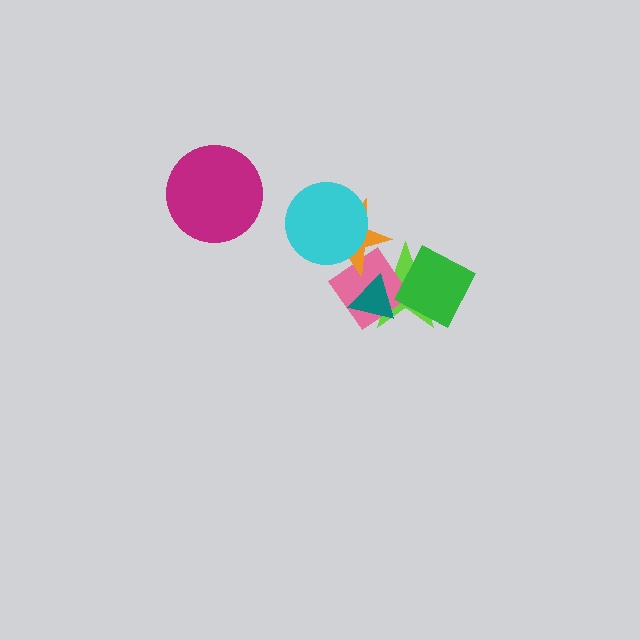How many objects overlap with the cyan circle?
1 object overlaps with the cyan circle.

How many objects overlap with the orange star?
3 objects overlap with the orange star.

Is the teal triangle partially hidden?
Yes, it is partially covered by another shape.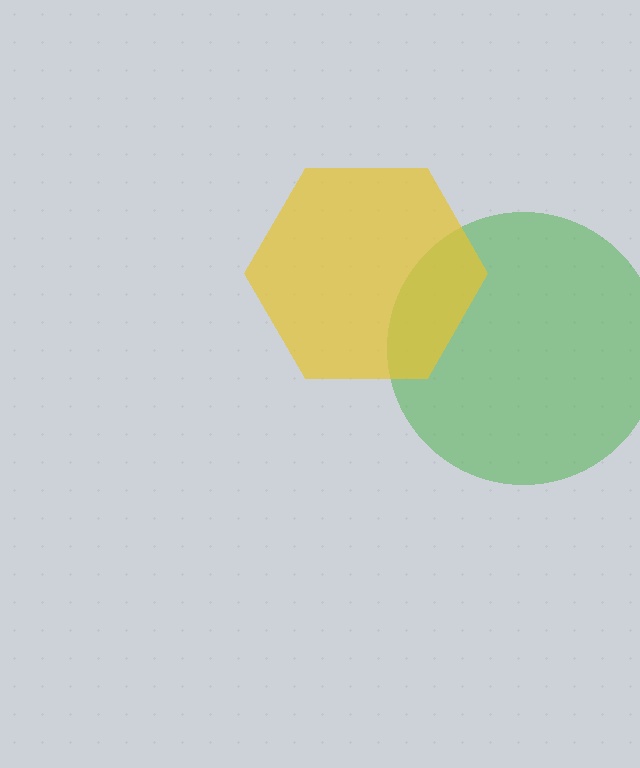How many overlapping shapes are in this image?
There are 2 overlapping shapes in the image.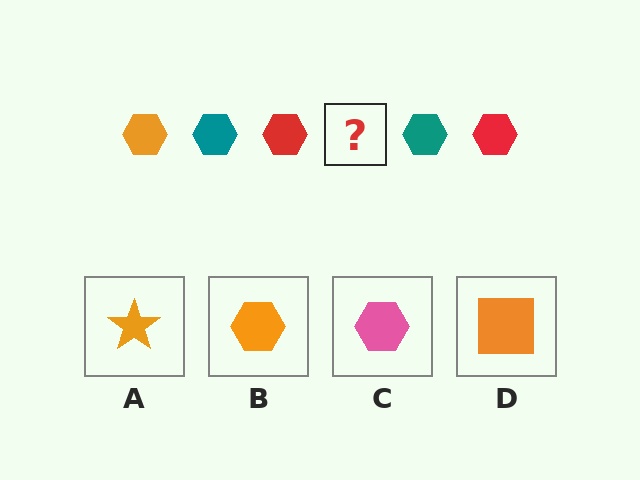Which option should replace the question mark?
Option B.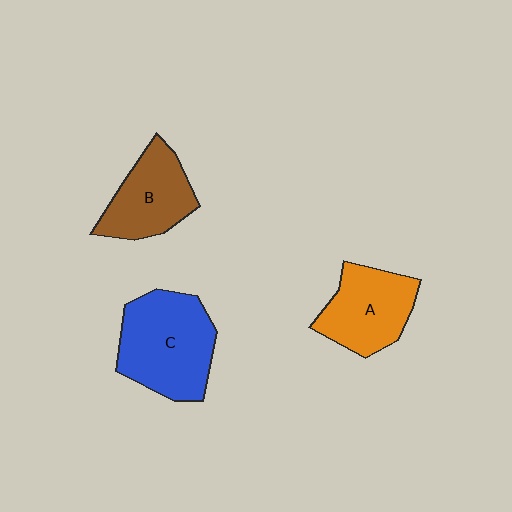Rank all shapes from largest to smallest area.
From largest to smallest: C (blue), A (orange), B (brown).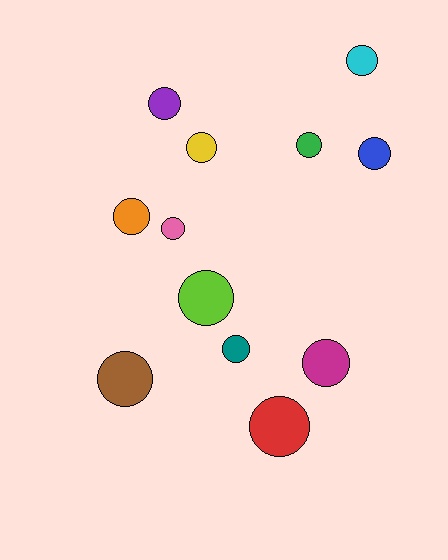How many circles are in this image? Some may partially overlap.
There are 12 circles.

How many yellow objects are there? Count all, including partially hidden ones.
There is 1 yellow object.